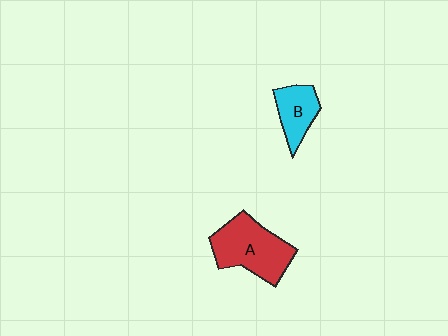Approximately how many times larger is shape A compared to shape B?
Approximately 1.8 times.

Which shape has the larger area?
Shape A (red).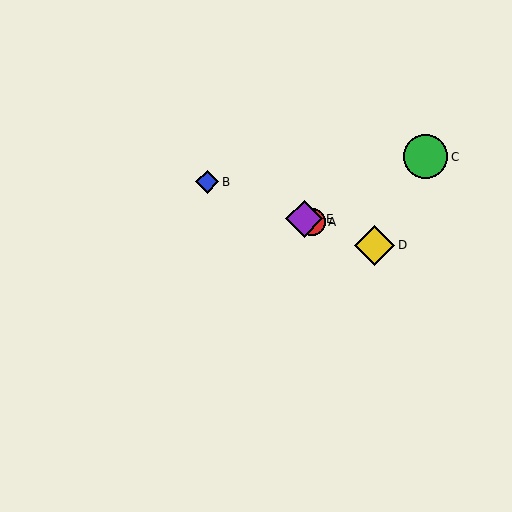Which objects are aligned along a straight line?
Objects A, B, D, E are aligned along a straight line.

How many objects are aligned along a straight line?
4 objects (A, B, D, E) are aligned along a straight line.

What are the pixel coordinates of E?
Object E is at (304, 219).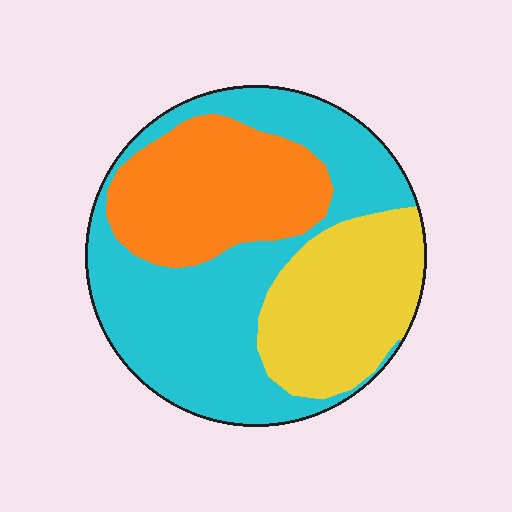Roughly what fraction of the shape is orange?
Orange takes up about one quarter (1/4) of the shape.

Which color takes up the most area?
Cyan, at roughly 50%.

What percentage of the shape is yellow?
Yellow covers about 25% of the shape.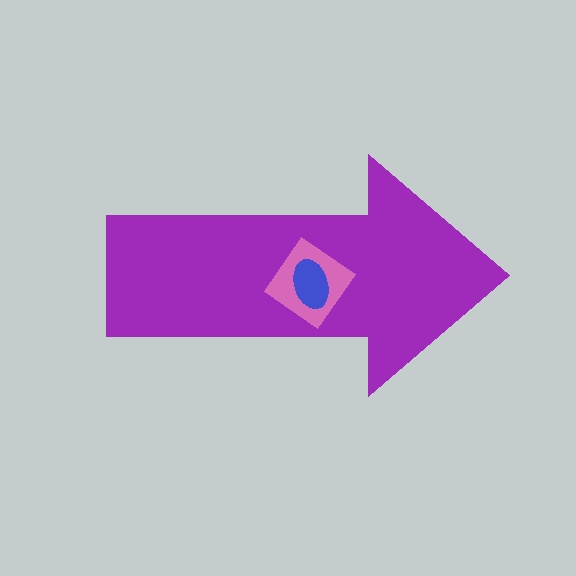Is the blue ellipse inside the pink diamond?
Yes.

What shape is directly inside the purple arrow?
The pink diamond.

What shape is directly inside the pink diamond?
The blue ellipse.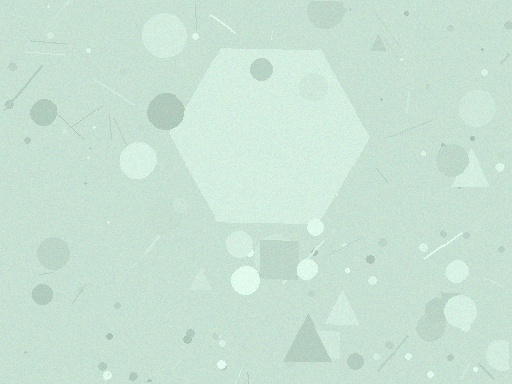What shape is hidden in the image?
A hexagon is hidden in the image.